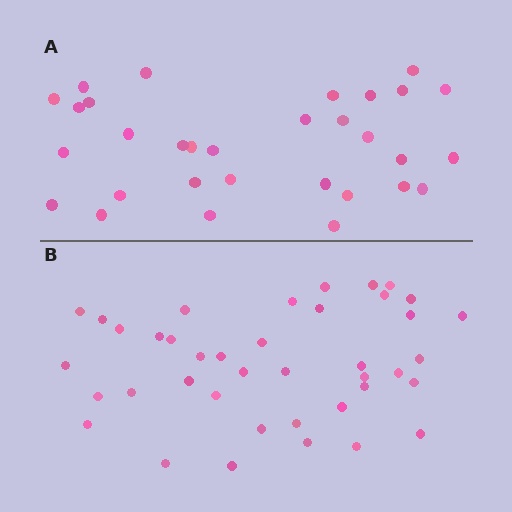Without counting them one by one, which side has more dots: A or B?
Region B (the bottom region) has more dots.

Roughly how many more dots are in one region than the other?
Region B has roughly 8 or so more dots than region A.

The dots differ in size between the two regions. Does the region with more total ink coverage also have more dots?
No. Region A has more total ink coverage because its dots are larger, but region B actually contains more individual dots. Total area can be misleading — the number of items is what matters here.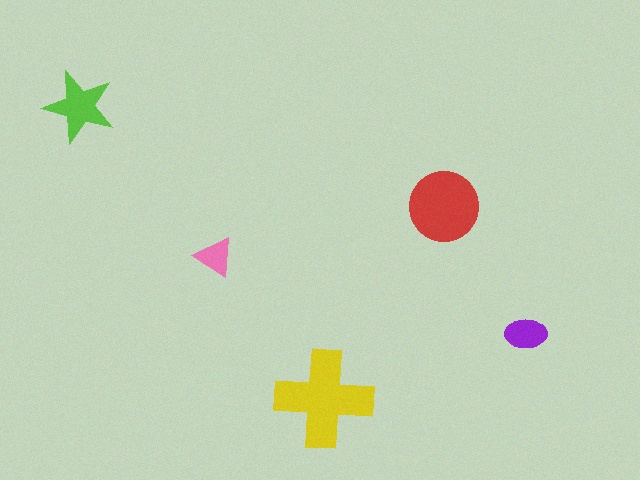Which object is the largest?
The yellow cross.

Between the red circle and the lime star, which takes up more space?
The red circle.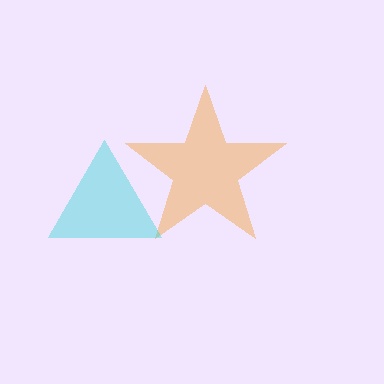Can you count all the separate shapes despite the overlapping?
Yes, there are 2 separate shapes.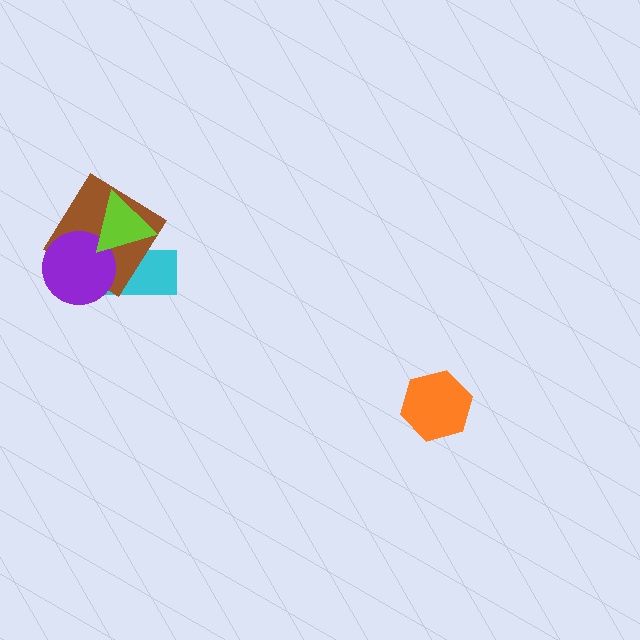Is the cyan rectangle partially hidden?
Yes, it is partially covered by another shape.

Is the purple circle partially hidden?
Yes, it is partially covered by another shape.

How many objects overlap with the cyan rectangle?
3 objects overlap with the cyan rectangle.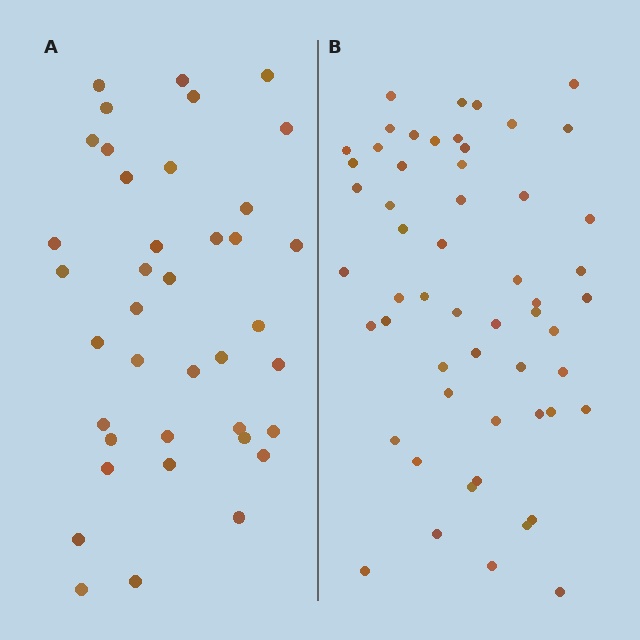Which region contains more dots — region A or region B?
Region B (the right region) has more dots.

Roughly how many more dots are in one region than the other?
Region B has approximately 15 more dots than region A.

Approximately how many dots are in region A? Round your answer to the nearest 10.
About 40 dots. (The exact count is 39, which rounds to 40.)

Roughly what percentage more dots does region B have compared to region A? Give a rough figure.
About 40% more.